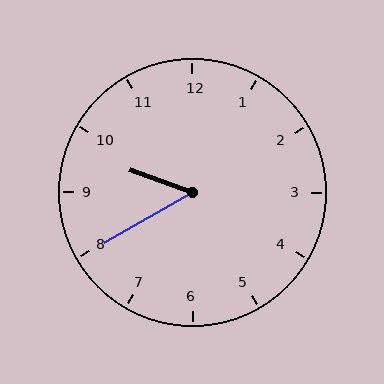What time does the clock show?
9:40.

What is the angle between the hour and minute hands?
Approximately 50 degrees.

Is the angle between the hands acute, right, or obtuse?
It is acute.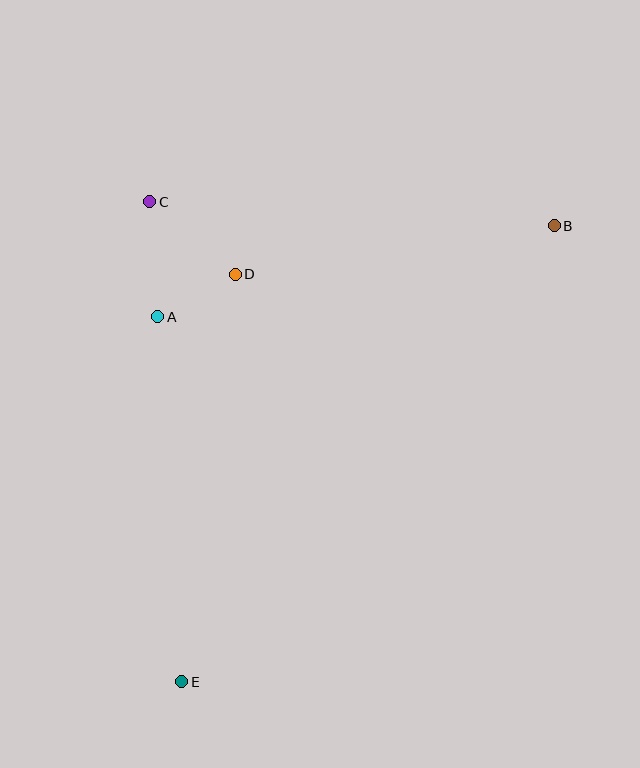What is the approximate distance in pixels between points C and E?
The distance between C and E is approximately 481 pixels.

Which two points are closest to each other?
Points A and D are closest to each other.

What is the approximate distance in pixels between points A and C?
The distance between A and C is approximately 115 pixels.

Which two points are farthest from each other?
Points B and E are farthest from each other.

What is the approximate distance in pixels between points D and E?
The distance between D and E is approximately 411 pixels.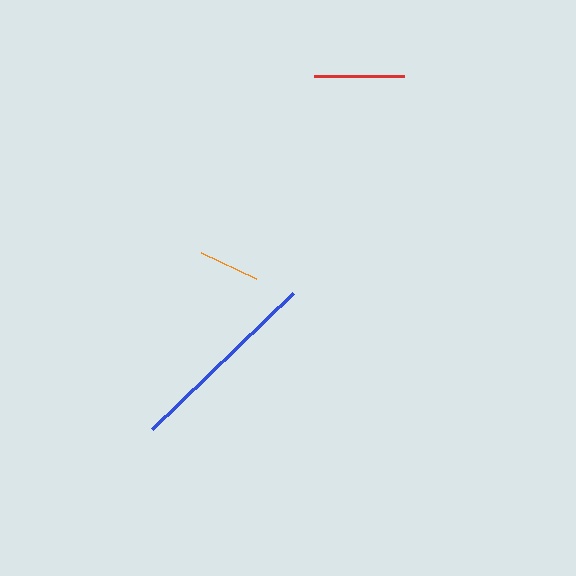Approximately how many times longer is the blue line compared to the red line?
The blue line is approximately 2.2 times the length of the red line.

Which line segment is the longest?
The blue line is the longest at approximately 195 pixels.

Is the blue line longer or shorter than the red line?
The blue line is longer than the red line.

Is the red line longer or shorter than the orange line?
The red line is longer than the orange line.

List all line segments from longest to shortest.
From longest to shortest: blue, red, orange.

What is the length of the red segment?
The red segment is approximately 90 pixels long.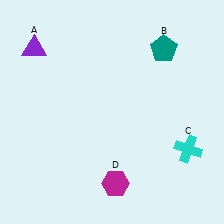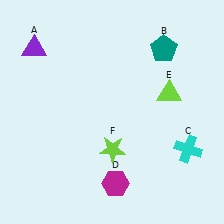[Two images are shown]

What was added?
A lime triangle (E), a lime star (F) were added in Image 2.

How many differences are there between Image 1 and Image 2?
There are 2 differences between the two images.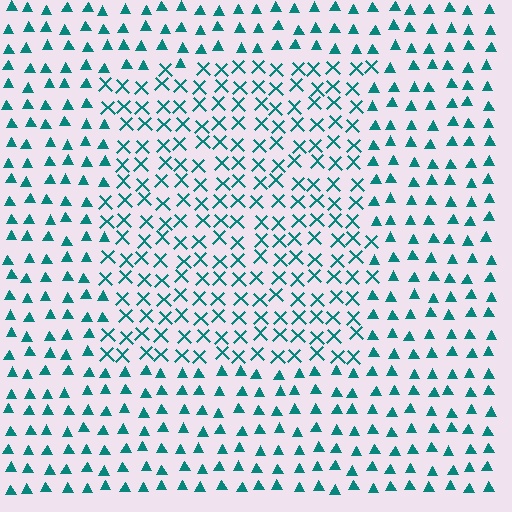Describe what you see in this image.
The image is filled with small teal elements arranged in a uniform grid. A rectangle-shaped region contains X marks, while the surrounding area contains triangles. The boundary is defined purely by the change in element shape.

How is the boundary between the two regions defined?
The boundary is defined by a change in element shape: X marks inside vs. triangles outside. All elements share the same color and spacing.